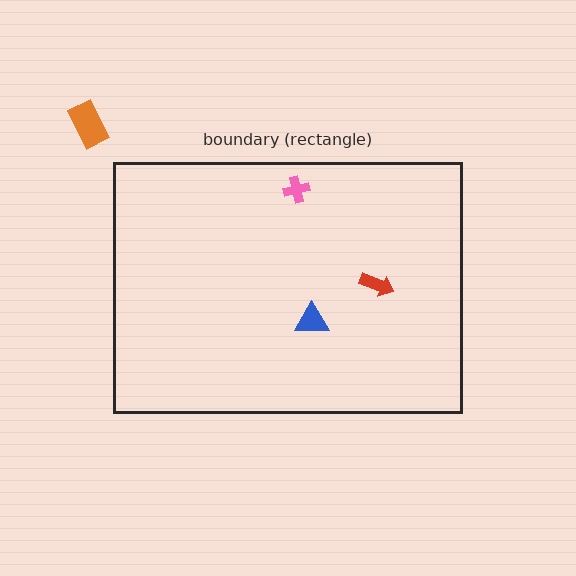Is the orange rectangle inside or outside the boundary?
Outside.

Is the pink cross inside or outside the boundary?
Inside.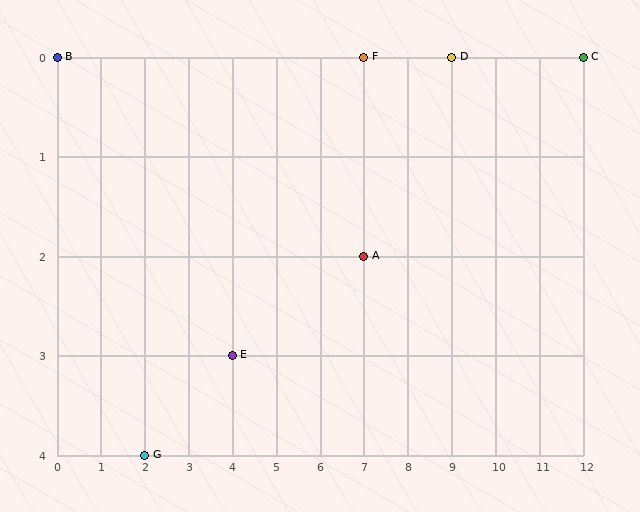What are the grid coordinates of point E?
Point E is at grid coordinates (4, 3).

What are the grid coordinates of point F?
Point F is at grid coordinates (7, 0).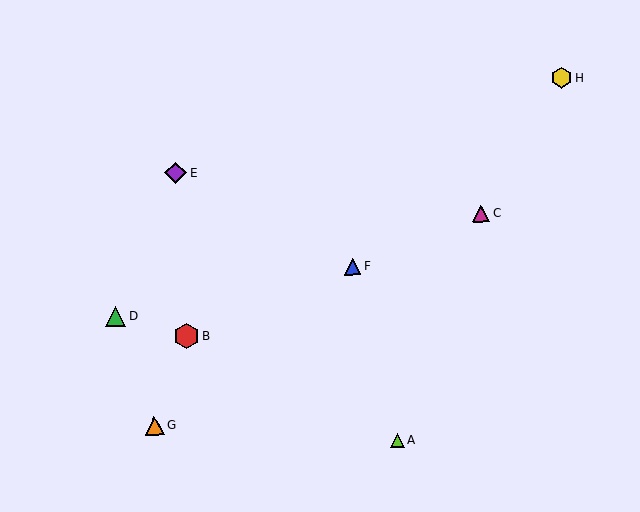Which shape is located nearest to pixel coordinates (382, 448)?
The lime triangle (labeled A) at (397, 440) is nearest to that location.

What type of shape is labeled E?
Shape E is a purple diamond.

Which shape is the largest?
The red hexagon (labeled B) is the largest.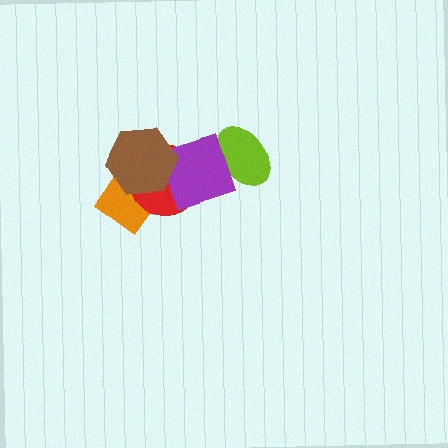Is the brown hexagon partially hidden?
No, no other shape covers it.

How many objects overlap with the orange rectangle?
3 objects overlap with the orange rectangle.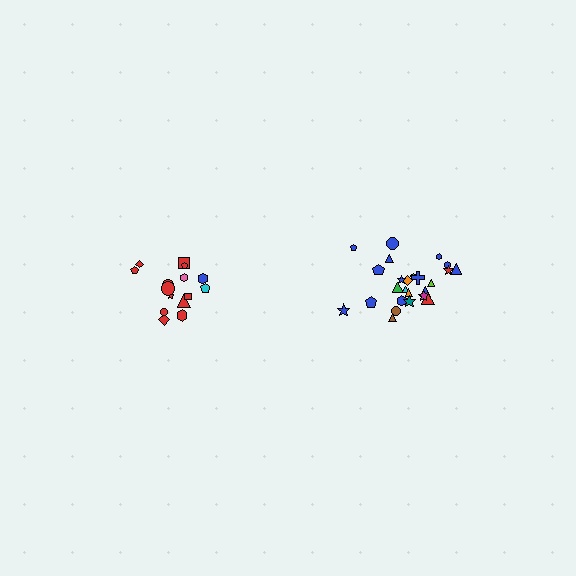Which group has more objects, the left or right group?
The right group.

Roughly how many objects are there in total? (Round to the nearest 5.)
Roughly 40 objects in total.